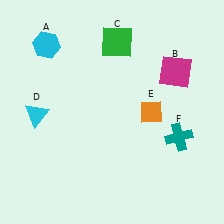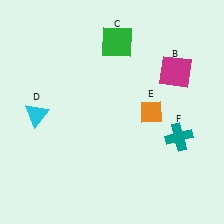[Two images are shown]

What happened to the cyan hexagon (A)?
The cyan hexagon (A) was removed in Image 2. It was in the top-left area of Image 1.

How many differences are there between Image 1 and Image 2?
There is 1 difference between the two images.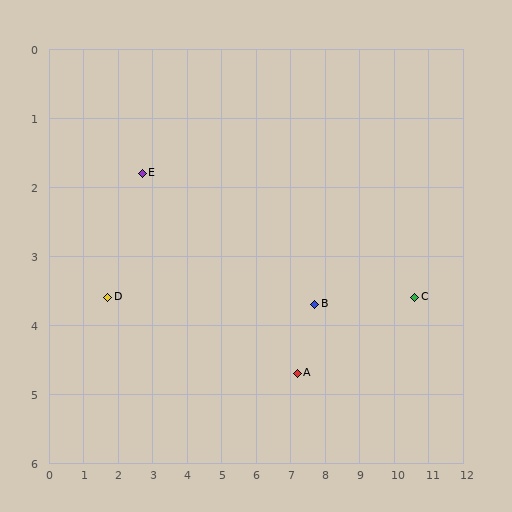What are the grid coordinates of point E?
Point E is at approximately (2.7, 1.8).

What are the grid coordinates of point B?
Point B is at approximately (7.7, 3.7).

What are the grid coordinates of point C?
Point C is at approximately (10.6, 3.6).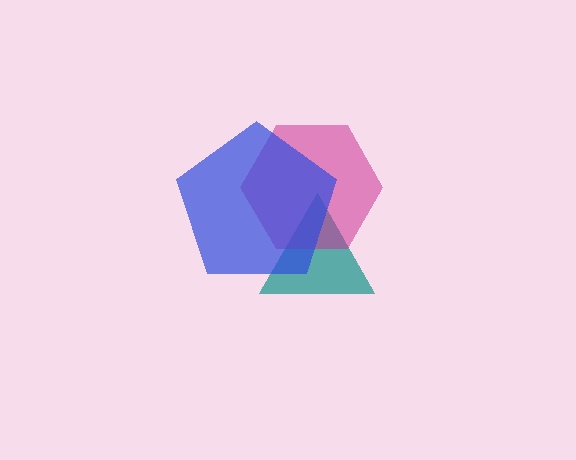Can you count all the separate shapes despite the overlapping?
Yes, there are 3 separate shapes.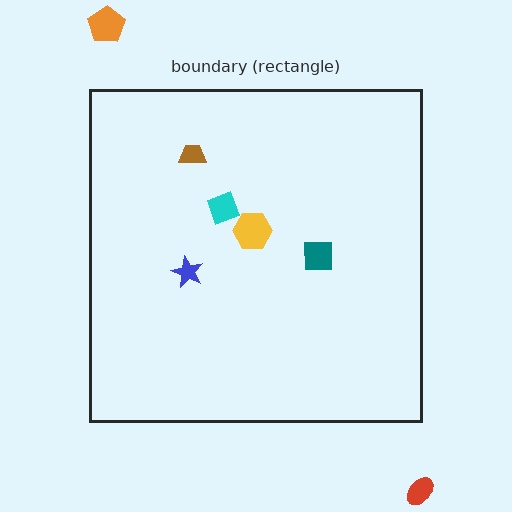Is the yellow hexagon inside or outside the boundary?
Inside.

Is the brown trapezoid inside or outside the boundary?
Inside.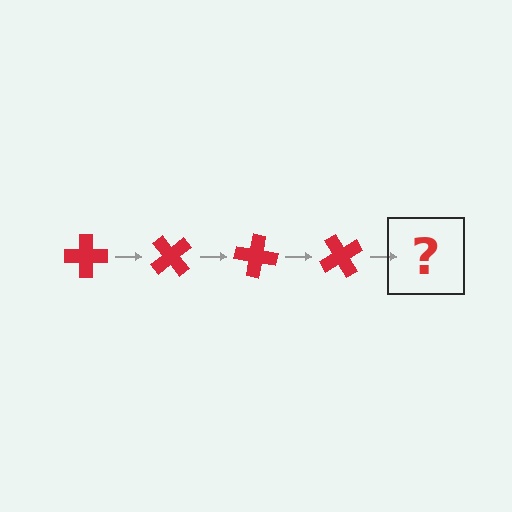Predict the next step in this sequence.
The next step is a red cross rotated 200 degrees.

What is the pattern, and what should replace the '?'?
The pattern is that the cross rotates 50 degrees each step. The '?' should be a red cross rotated 200 degrees.